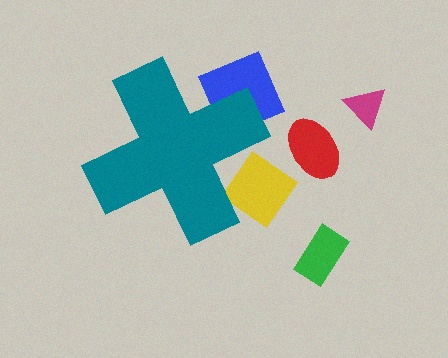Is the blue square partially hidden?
Yes, the blue square is partially hidden behind the teal cross.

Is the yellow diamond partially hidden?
Yes, the yellow diamond is partially hidden behind the teal cross.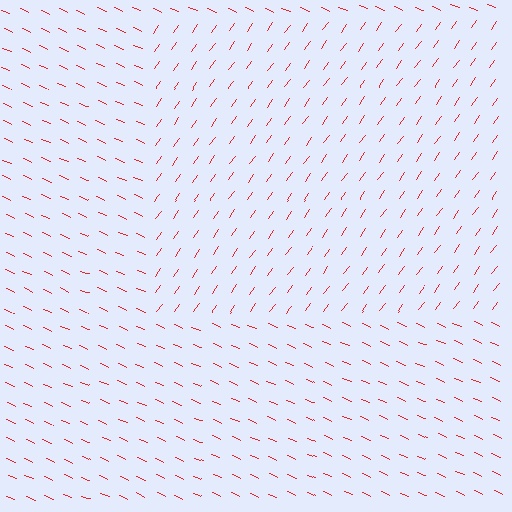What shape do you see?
I see a rectangle.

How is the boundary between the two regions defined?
The boundary is defined purely by a change in line orientation (approximately 79 degrees difference). All lines are the same color and thickness.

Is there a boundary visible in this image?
Yes, there is a texture boundary formed by a change in line orientation.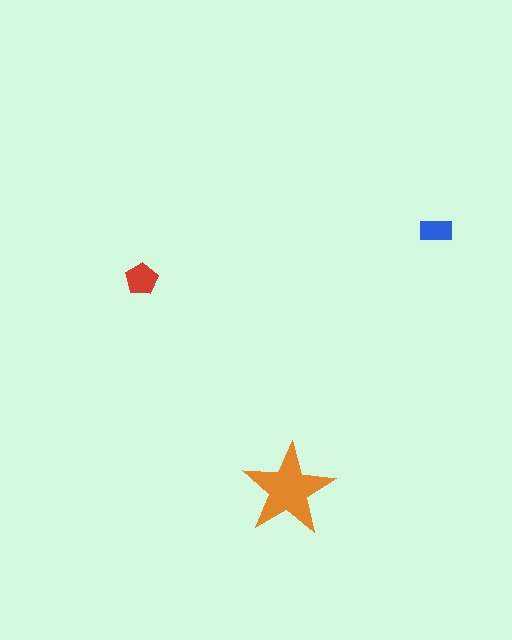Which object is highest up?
The blue rectangle is topmost.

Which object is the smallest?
The blue rectangle.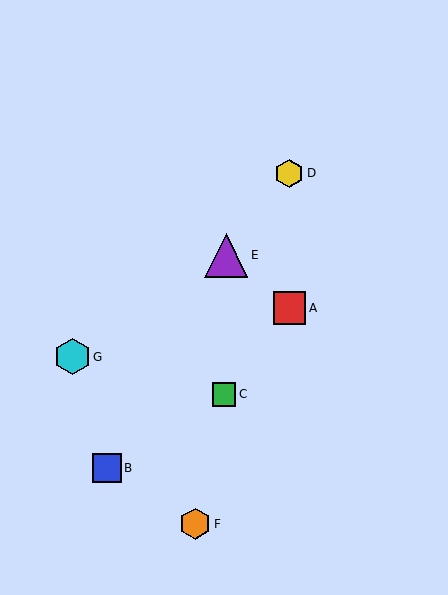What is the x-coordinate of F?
Object F is at x≈195.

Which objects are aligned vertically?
Objects A, D are aligned vertically.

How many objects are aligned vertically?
2 objects (A, D) are aligned vertically.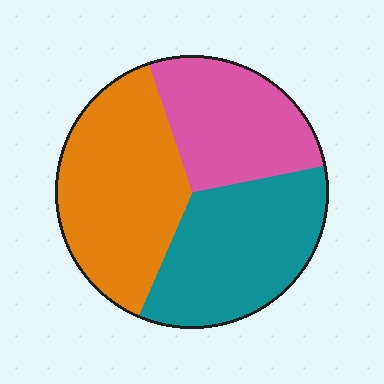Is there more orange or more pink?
Orange.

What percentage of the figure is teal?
Teal takes up about one third (1/3) of the figure.